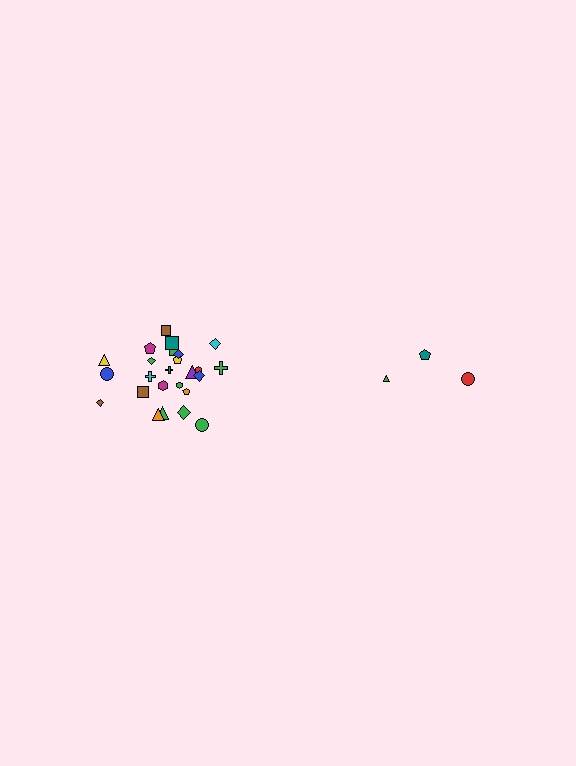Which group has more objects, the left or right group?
The left group.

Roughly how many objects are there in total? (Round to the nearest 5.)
Roughly 30 objects in total.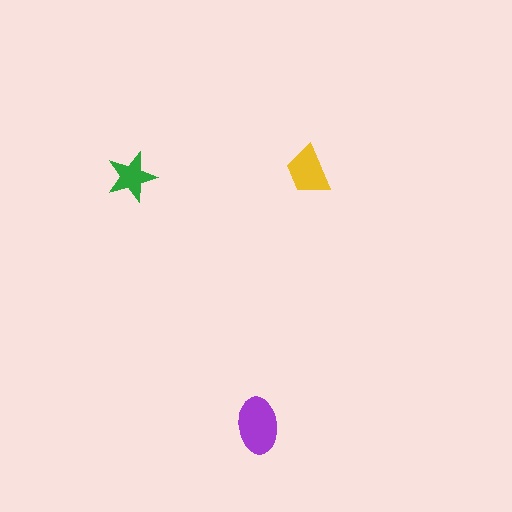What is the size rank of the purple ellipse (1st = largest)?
1st.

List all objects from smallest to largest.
The green star, the yellow trapezoid, the purple ellipse.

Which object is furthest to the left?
The green star is leftmost.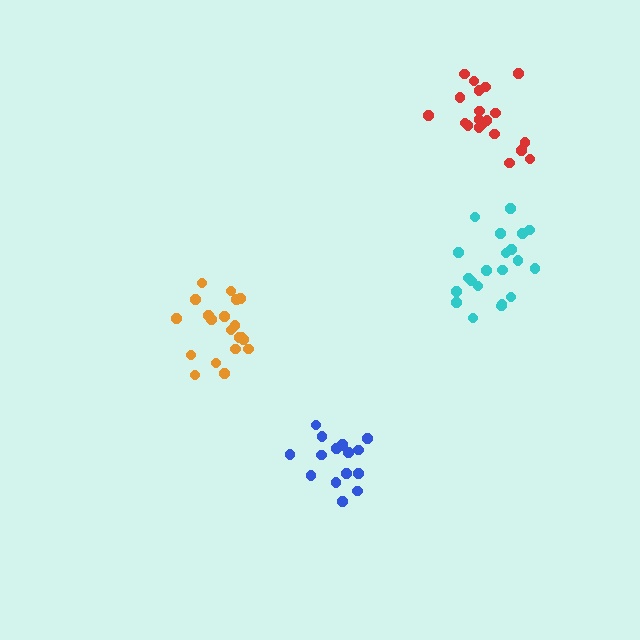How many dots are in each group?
Group 1: 21 dots, Group 2: 20 dots, Group 3: 20 dots, Group 4: 16 dots (77 total).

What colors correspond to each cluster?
The clusters are colored: cyan, orange, red, blue.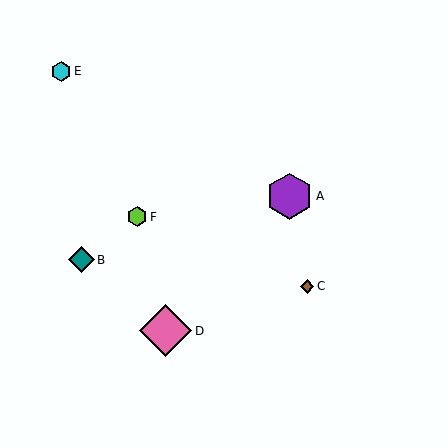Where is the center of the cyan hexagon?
The center of the cyan hexagon is at (61, 71).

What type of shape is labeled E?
Shape E is a cyan hexagon.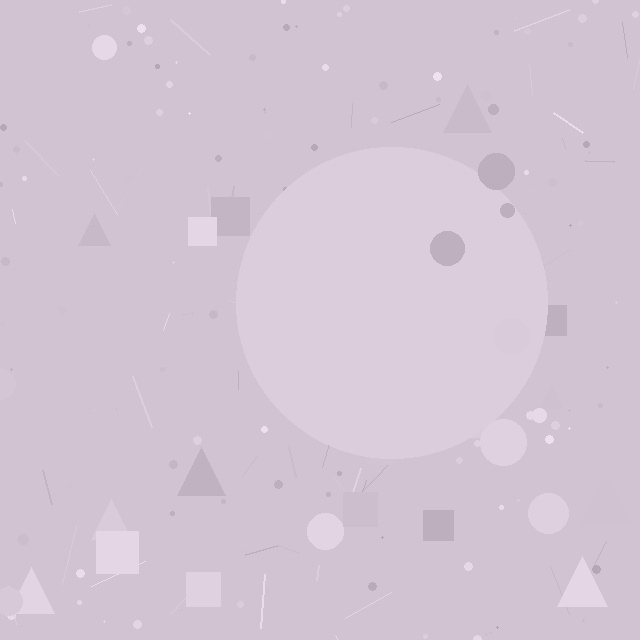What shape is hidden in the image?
A circle is hidden in the image.